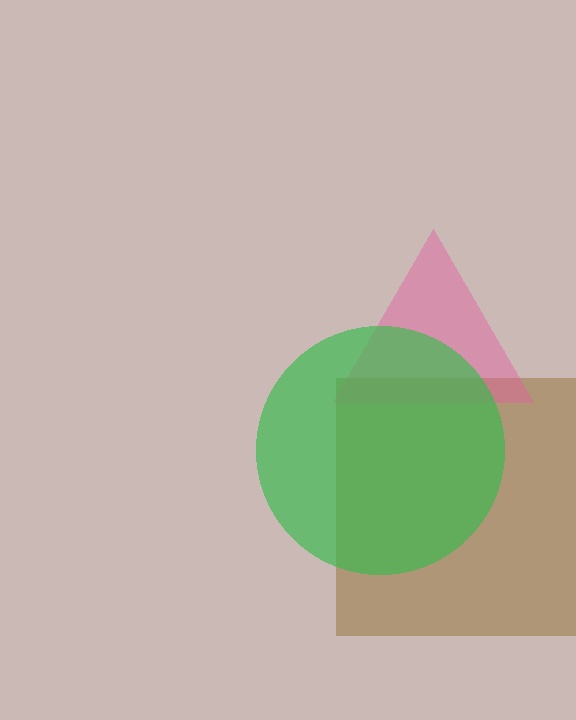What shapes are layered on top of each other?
The layered shapes are: a brown square, a pink triangle, a green circle.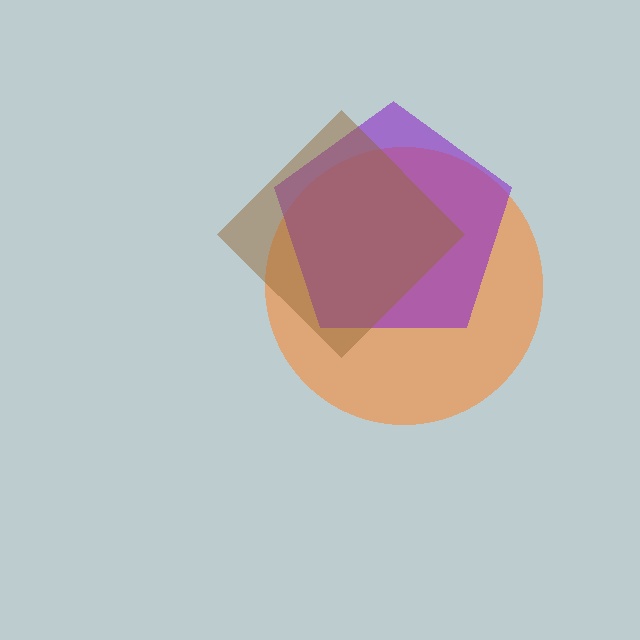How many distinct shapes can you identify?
There are 3 distinct shapes: an orange circle, a purple pentagon, a brown diamond.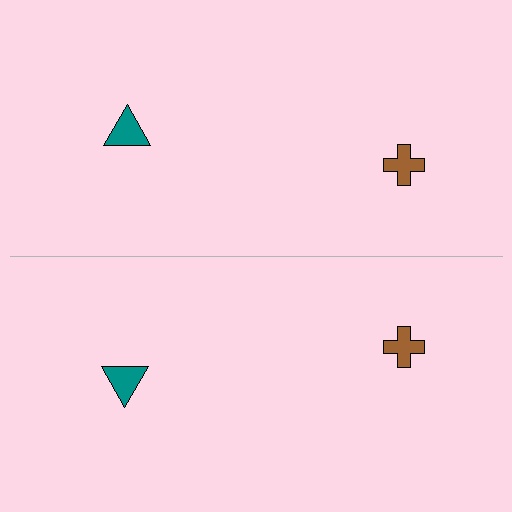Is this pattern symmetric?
Yes, this pattern has bilateral (reflection) symmetry.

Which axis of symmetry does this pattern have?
The pattern has a horizontal axis of symmetry running through the center of the image.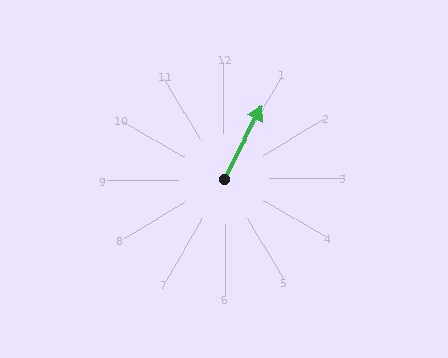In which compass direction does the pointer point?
Northeast.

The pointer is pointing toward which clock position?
Roughly 1 o'clock.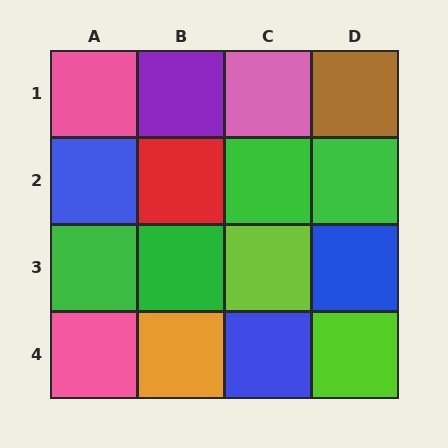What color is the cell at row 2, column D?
Green.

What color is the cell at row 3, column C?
Lime.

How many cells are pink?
3 cells are pink.